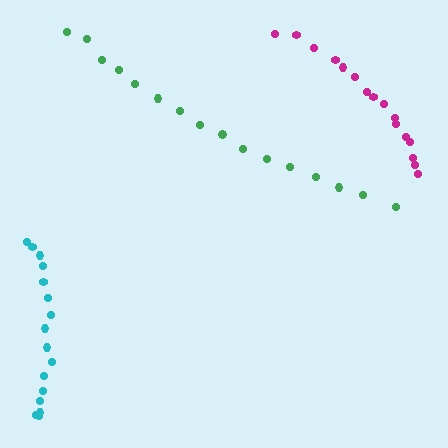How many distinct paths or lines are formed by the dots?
There are 3 distinct paths.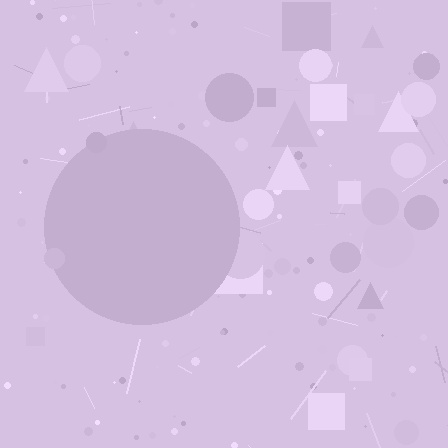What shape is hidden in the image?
A circle is hidden in the image.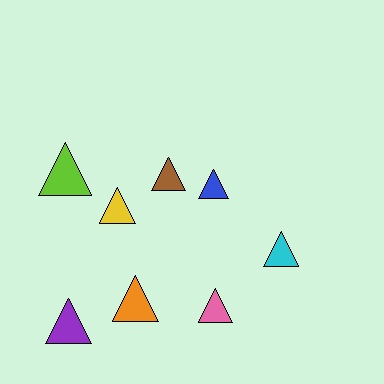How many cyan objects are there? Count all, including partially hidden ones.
There is 1 cyan object.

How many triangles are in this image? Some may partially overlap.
There are 8 triangles.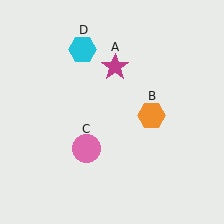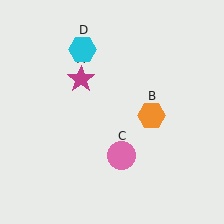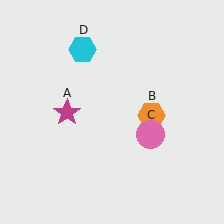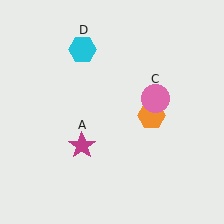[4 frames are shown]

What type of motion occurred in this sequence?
The magenta star (object A), pink circle (object C) rotated counterclockwise around the center of the scene.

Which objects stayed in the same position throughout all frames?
Orange hexagon (object B) and cyan hexagon (object D) remained stationary.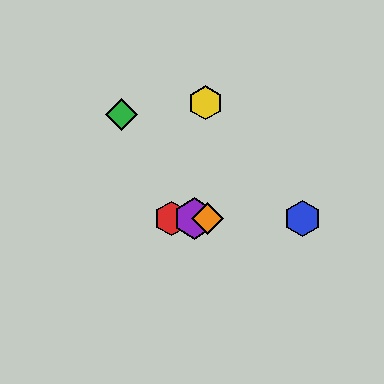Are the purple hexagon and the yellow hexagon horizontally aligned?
No, the purple hexagon is at y≈218 and the yellow hexagon is at y≈103.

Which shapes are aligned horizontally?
The red hexagon, the blue hexagon, the purple hexagon, the orange diamond are aligned horizontally.